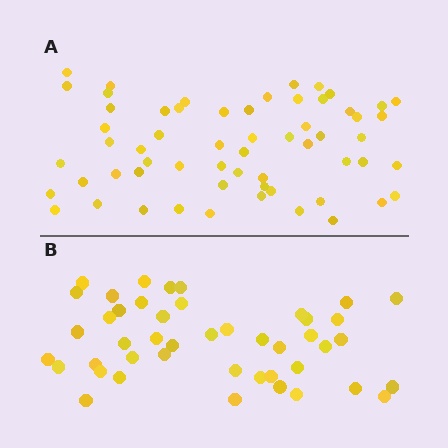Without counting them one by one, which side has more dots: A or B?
Region A (the top region) has more dots.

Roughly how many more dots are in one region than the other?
Region A has approximately 15 more dots than region B.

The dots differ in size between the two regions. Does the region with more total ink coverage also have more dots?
No. Region B has more total ink coverage because its dots are larger, but region A actually contains more individual dots. Total area can be misleading — the number of items is what matters here.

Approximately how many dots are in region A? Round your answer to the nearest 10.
About 60 dots.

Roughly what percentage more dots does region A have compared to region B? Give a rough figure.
About 35% more.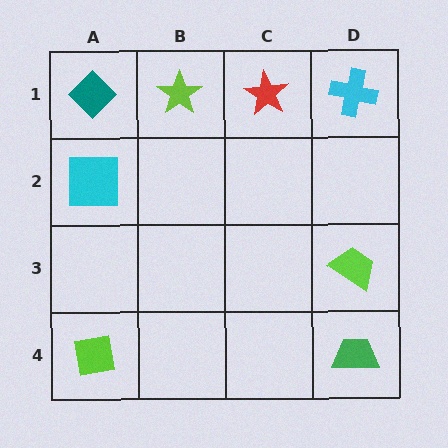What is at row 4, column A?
A lime square.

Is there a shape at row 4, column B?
No, that cell is empty.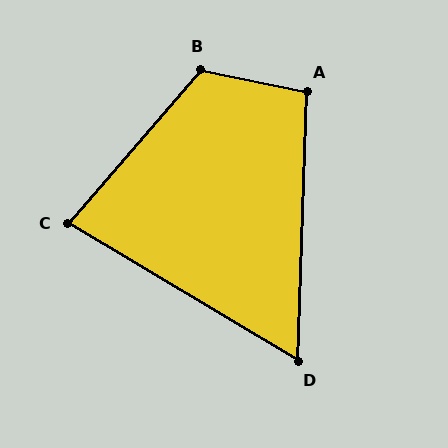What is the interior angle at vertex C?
Approximately 80 degrees (acute).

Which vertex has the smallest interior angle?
D, at approximately 61 degrees.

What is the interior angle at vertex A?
Approximately 100 degrees (obtuse).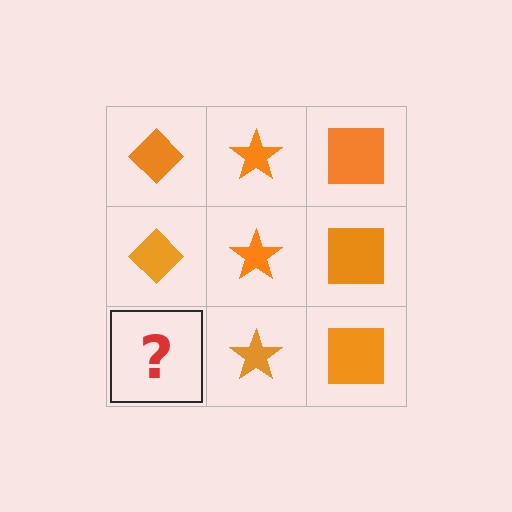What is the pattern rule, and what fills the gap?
The rule is that each column has a consistent shape. The gap should be filled with an orange diamond.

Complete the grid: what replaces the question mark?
The question mark should be replaced with an orange diamond.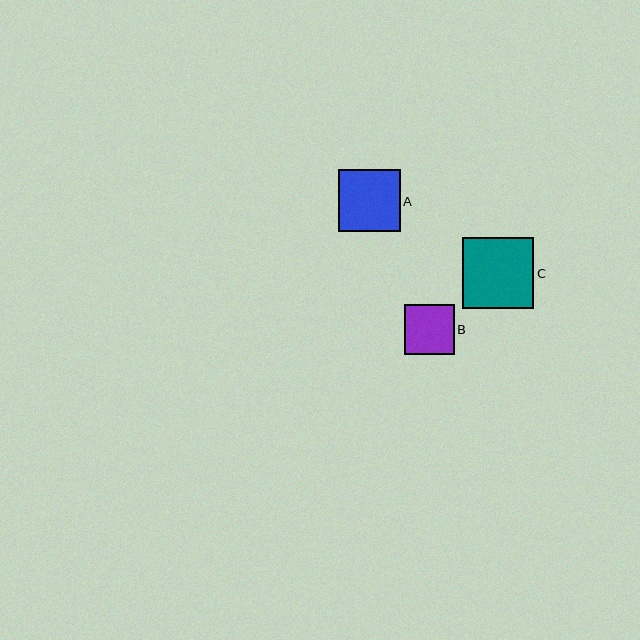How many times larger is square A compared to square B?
Square A is approximately 1.2 times the size of square B.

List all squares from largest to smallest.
From largest to smallest: C, A, B.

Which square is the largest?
Square C is the largest with a size of approximately 71 pixels.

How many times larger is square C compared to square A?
Square C is approximately 1.1 times the size of square A.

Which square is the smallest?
Square B is the smallest with a size of approximately 50 pixels.